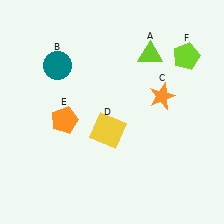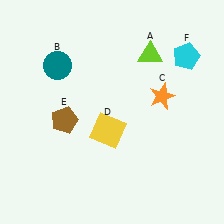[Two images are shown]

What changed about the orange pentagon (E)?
In Image 1, E is orange. In Image 2, it changed to brown.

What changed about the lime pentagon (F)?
In Image 1, F is lime. In Image 2, it changed to cyan.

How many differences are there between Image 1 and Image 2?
There are 2 differences between the two images.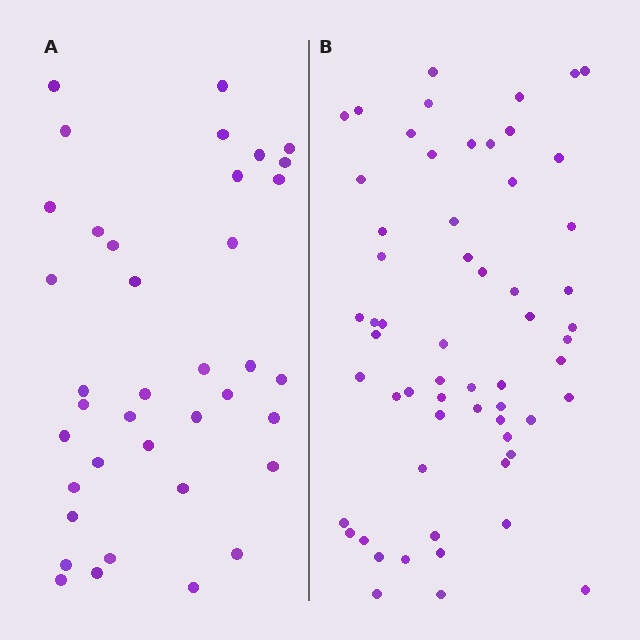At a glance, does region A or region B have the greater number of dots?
Region B (the right region) has more dots.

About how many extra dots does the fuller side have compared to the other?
Region B has approximately 20 more dots than region A.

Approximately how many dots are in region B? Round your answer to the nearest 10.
About 60 dots.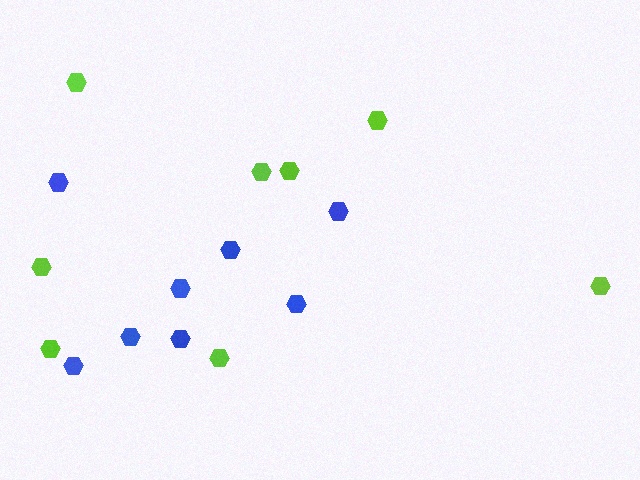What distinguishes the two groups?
There are 2 groups: one group of lime hexagons (8) and one group of blue hexagons (8).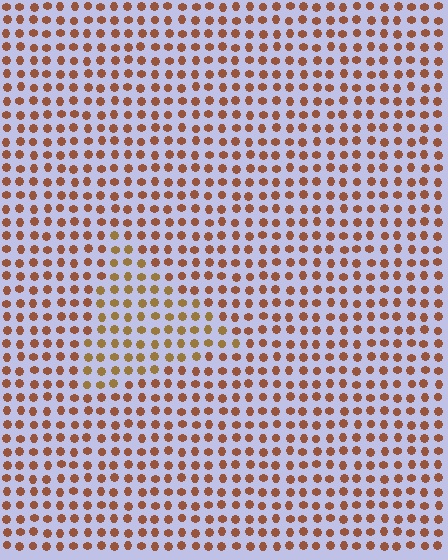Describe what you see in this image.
The image is filled with small brown elements in a uniform arrangement. A triangle-shaped region is visible where the elements are tinted to a slightly different hue, forming a subtle color boundary.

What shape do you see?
I see a triangle.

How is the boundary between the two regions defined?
The boundary is defined purely by a slight shift in hue (about 25 degrees). Spacing, size, and orientation are identical on both sides.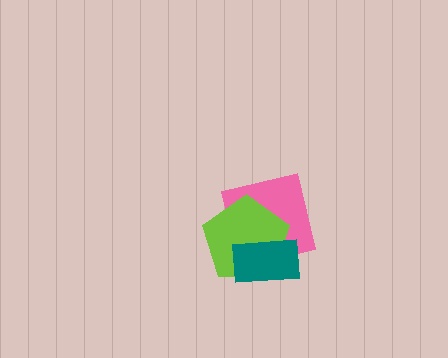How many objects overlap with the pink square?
2 objects overlap with the pink square.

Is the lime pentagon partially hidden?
Yes, it is partially covered by another shape.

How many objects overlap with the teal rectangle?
2 objects overlap with the teal rectangle.